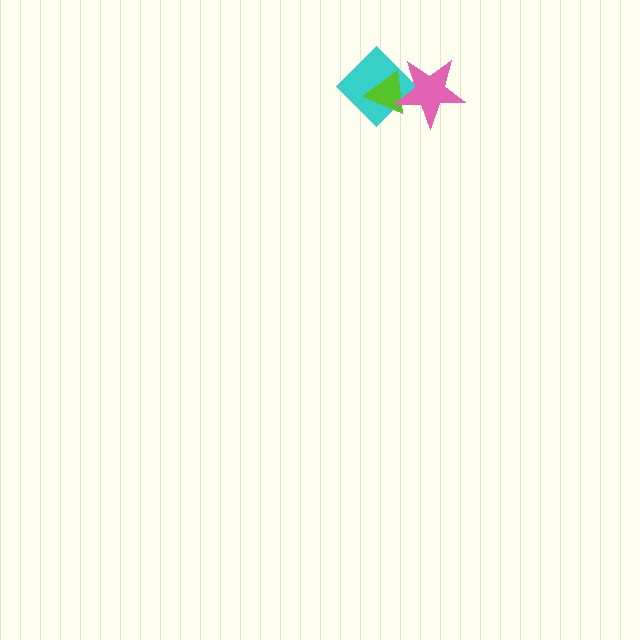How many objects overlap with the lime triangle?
2 objects overlap with the lime triangle.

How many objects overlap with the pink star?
2 objects overlap with the pink star.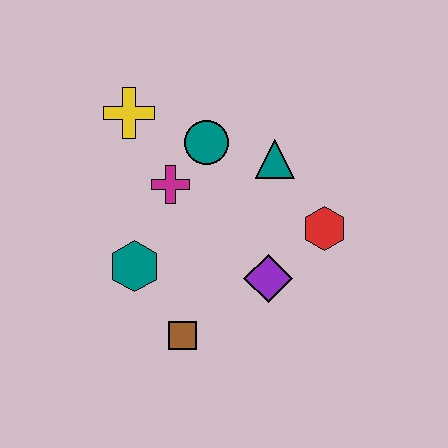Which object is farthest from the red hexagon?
The yellow cross is farthest from the red hexagon.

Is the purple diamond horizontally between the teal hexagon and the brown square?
No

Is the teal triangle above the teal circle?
No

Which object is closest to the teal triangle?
The teal circle is closest to the teal triangle.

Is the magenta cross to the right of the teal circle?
No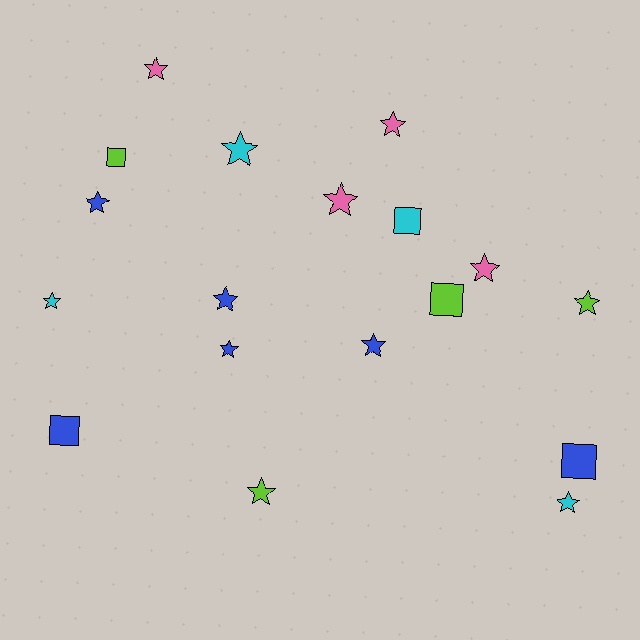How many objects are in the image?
There are 18 objects.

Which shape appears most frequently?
Star, with 13 objects.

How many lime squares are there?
There are 2 lime squares.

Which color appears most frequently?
Blue, with 6 objects.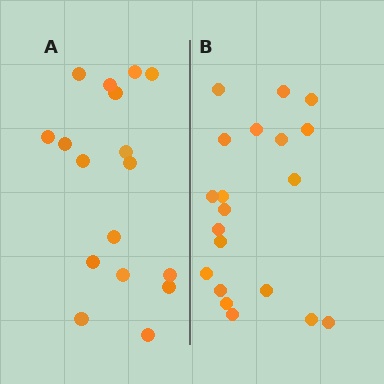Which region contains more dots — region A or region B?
Region B (the right region) has more dots.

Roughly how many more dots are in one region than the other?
Region B has just a few more — roughly 2 or 3 more dots than region A.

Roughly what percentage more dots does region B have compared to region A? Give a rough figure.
About 20% more.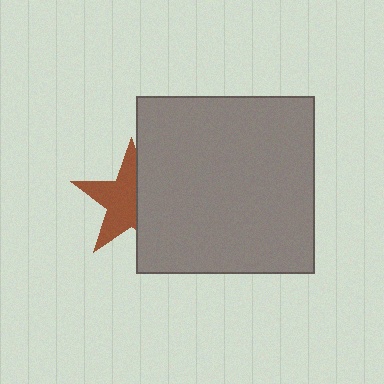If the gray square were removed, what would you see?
You would see the complete brown star.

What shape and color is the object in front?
The object in front is a gray square.